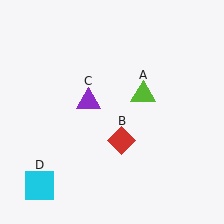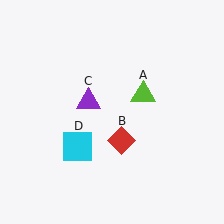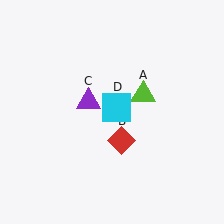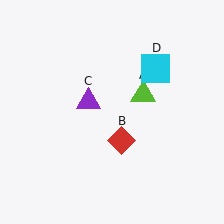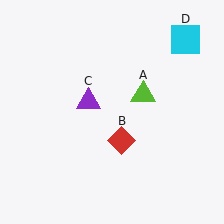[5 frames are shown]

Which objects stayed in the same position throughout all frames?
Lime triangle (object A) and red diamond (object B) and purple triangle (object C) remained stationary.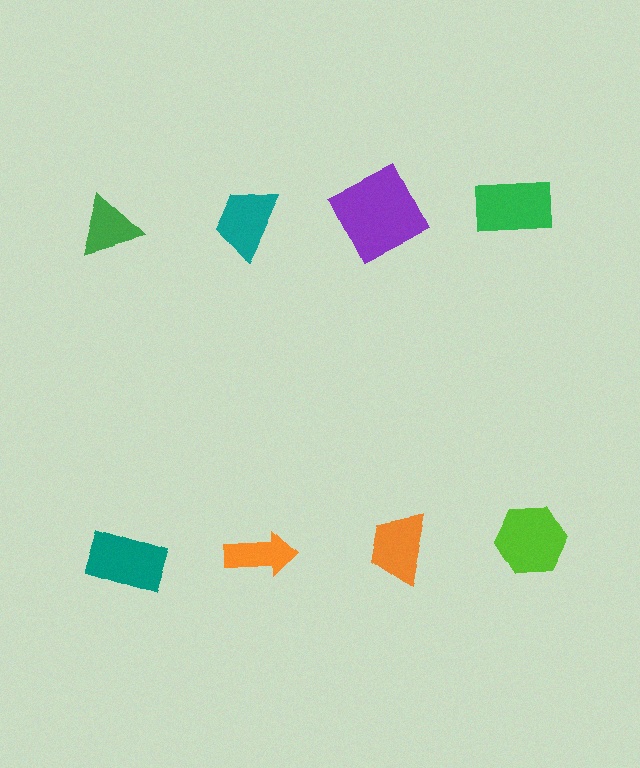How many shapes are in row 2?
4 shapes.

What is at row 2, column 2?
An orange arrow.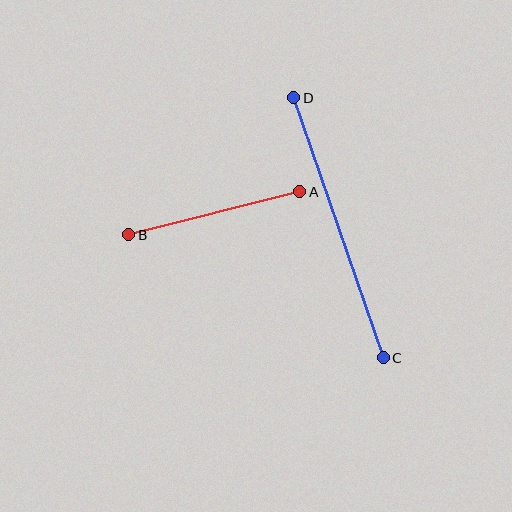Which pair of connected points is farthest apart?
Points C and D are farthest apart.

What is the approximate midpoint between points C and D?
The midpoint is at approximately (339, 228) pixels.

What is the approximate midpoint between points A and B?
The midpoint is at approximately (214, 213) pixels.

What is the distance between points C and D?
The distance is approximately 275 pixels.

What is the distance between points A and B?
The distance is approximately 177 pixels.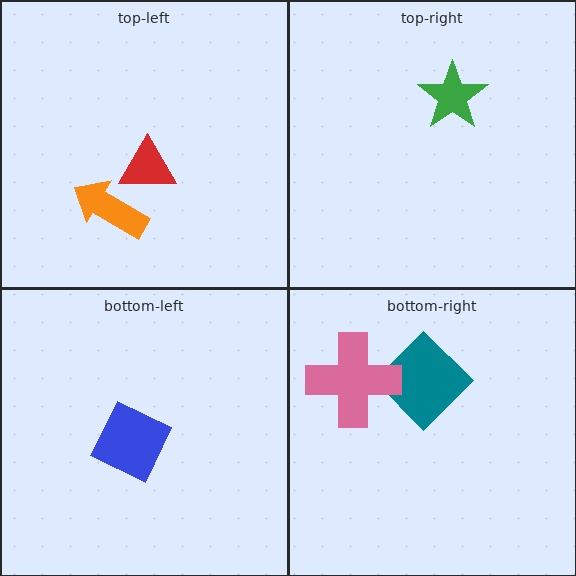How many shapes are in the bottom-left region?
1.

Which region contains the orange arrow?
The top-left region.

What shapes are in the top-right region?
The green star.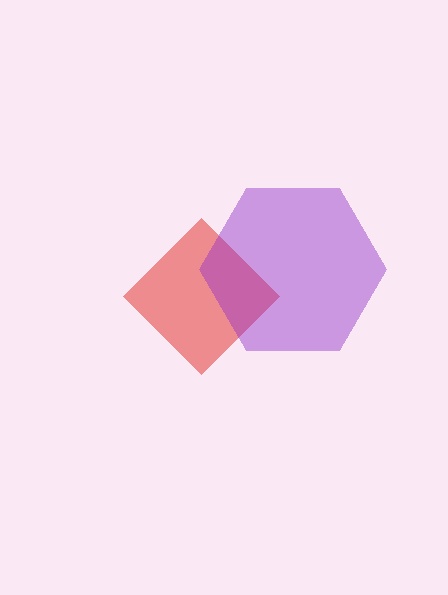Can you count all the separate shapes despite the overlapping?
Yes, there are 2 separate shapes.